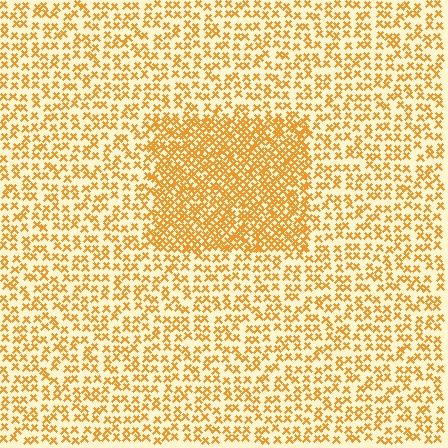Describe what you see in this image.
The image contains small orange elements arranged at two different densities. A rectangle-shaped region is visible where the elements are more densely packed than the surrounding area.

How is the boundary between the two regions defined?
The boundary is defined by a change in element density (approximately 2.1x ratio). All elements are the same color, size, and shape.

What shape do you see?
I see a rectangle.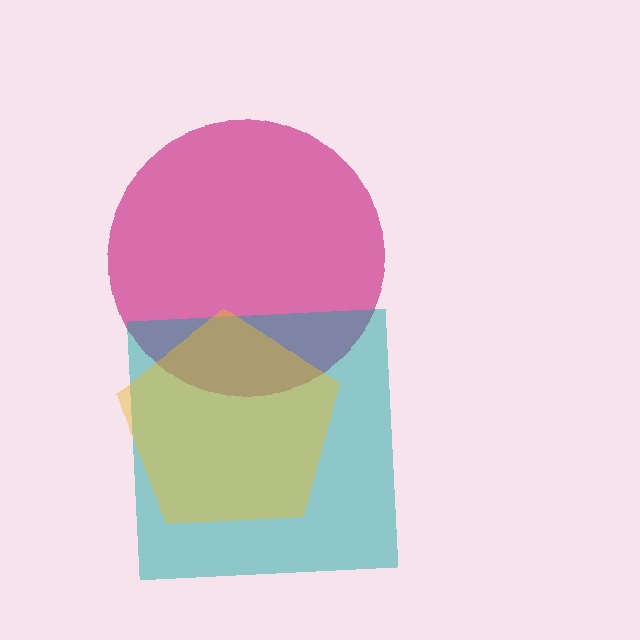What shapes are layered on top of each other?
The layered shapes are: a magenta circle, a teal square, a yellow pentagon.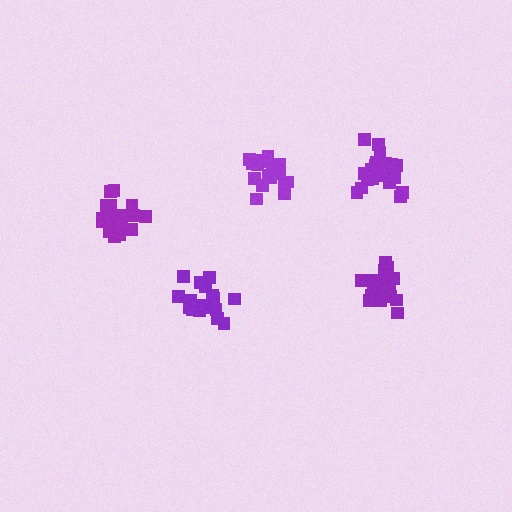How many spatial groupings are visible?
There are 5 spatial groupings.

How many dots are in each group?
Group 1: 19 dots, Group 2: 18 dots, Group 3: 18 dots, Group 4: 20 dots, Group 5: 21 dots (96 total).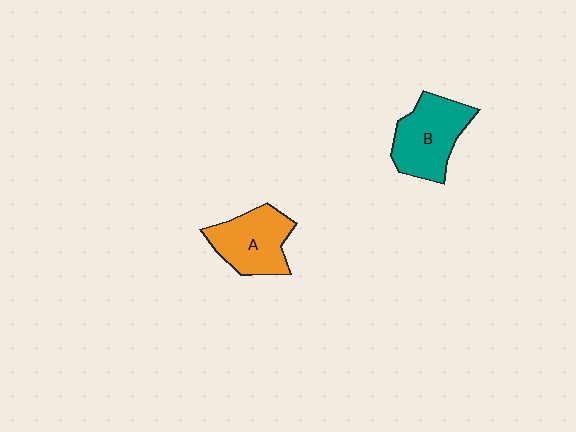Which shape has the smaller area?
Shape A (orange).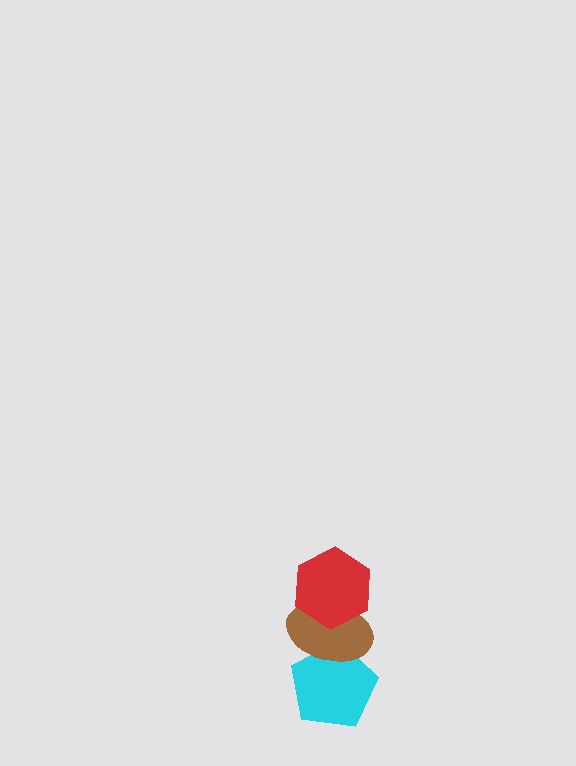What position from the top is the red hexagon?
The red hexagon is 1st from the top.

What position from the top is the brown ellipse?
The brown ellipse is 2nd from the top.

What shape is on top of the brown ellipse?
The red hexagon is on top of the brown ellipse.